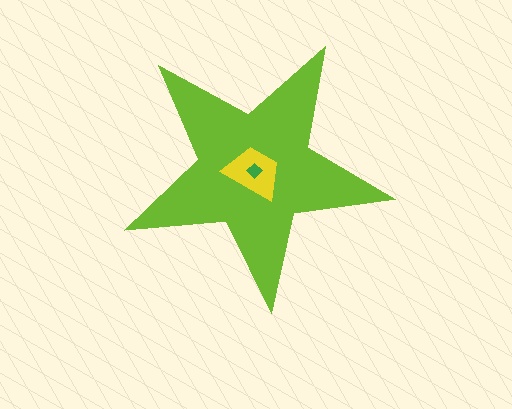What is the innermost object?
The green diamond.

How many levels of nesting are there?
3.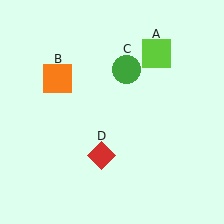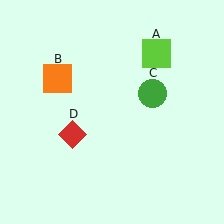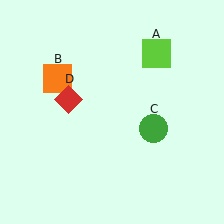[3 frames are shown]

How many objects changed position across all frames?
2 objects changed position: green circle (object C), red diamond (object D).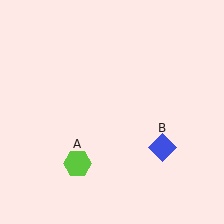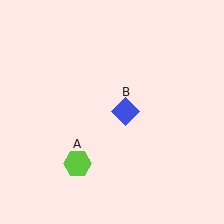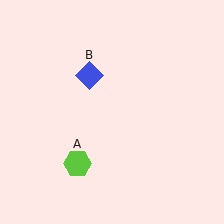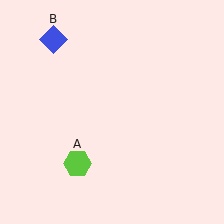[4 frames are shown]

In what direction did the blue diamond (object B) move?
The blue diamond (object B) moved up and to the left.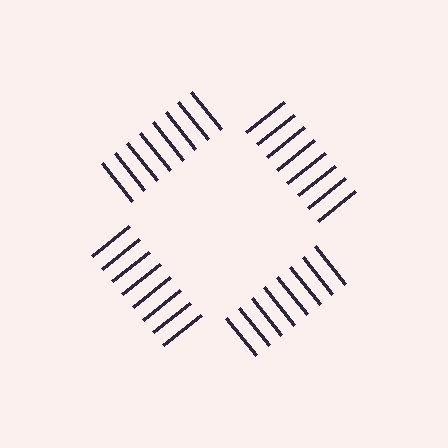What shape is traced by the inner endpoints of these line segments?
An illusory square — the line segments terminate on its edges but no continuous stroke is drawn.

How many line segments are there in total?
32 — 8 along each of the 4 edges.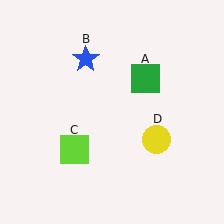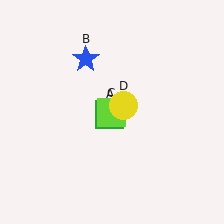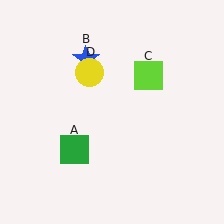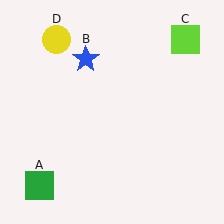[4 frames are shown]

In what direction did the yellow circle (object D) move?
The yellow circle (object D) moved up and to the left.